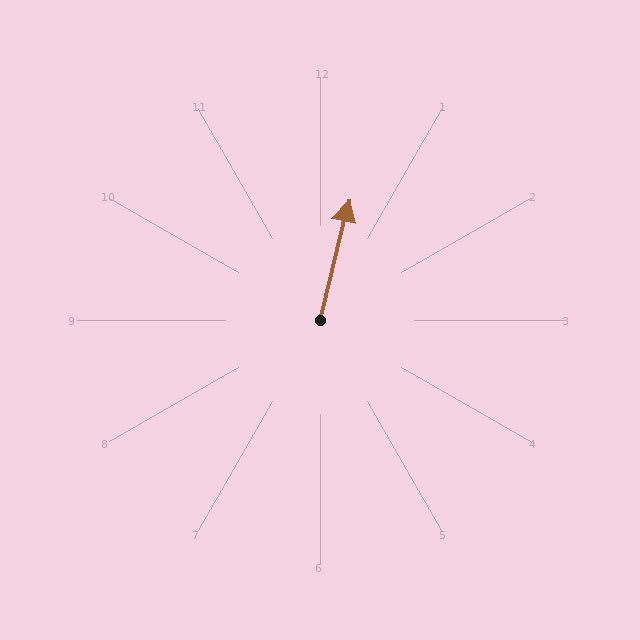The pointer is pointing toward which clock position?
Roughly 12 o'clock.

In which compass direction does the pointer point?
North.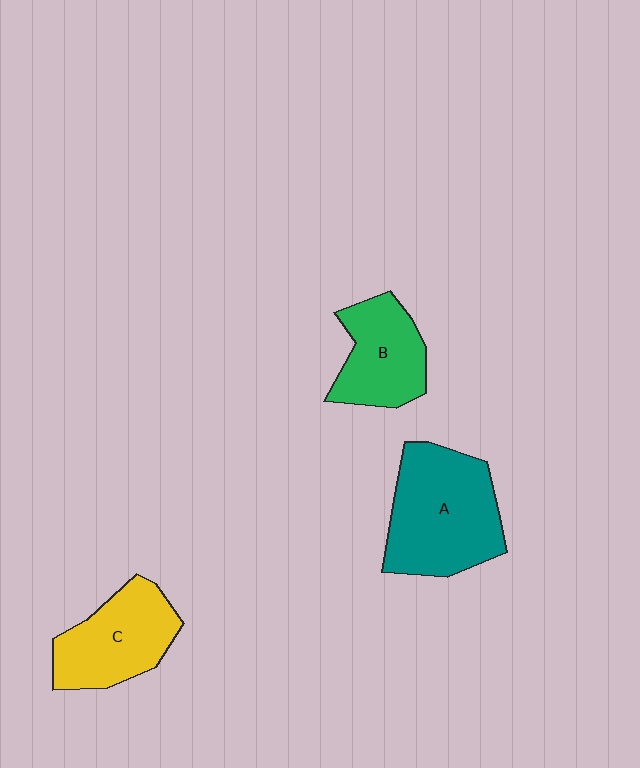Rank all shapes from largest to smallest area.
From largest to smallest: A (teal), C (yellow), B (green).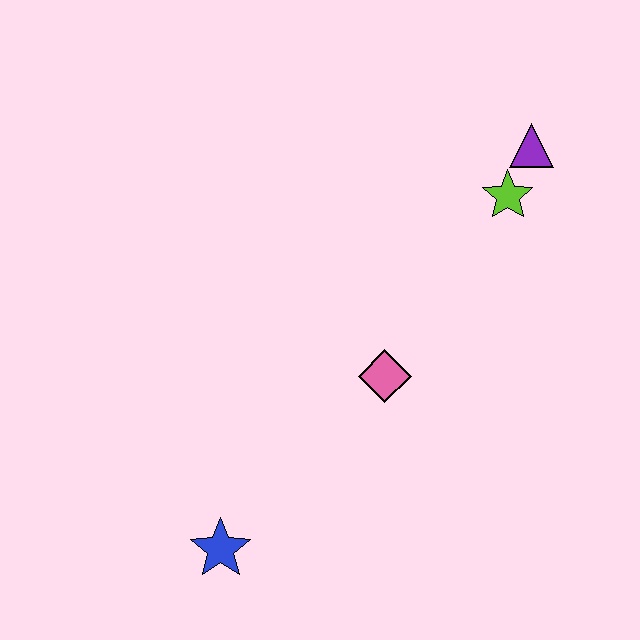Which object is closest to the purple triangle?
The lime star is closest to the purple triangle.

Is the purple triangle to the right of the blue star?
Yes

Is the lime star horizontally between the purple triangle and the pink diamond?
Yes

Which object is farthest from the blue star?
The purple triangle is farthest from the blue star.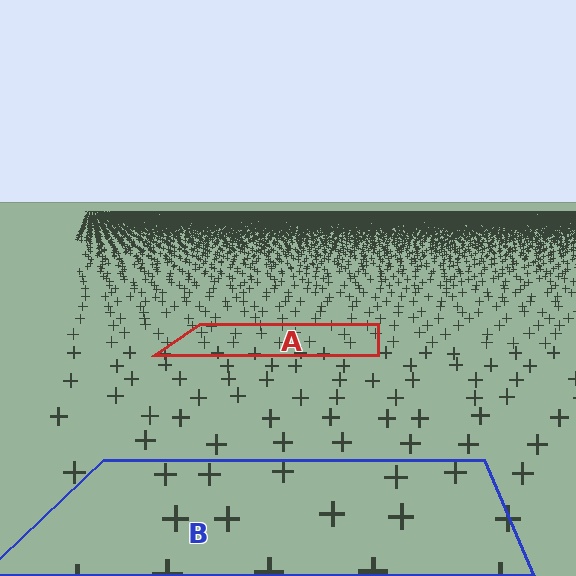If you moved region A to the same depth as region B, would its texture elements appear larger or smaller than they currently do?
They would appear larger. At a closer depth, the same texture elements are projected at a bigger on-screen size.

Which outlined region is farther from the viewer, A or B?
Region A is farther from the viewer — the texture elements inside it appear smaller and more densely packed.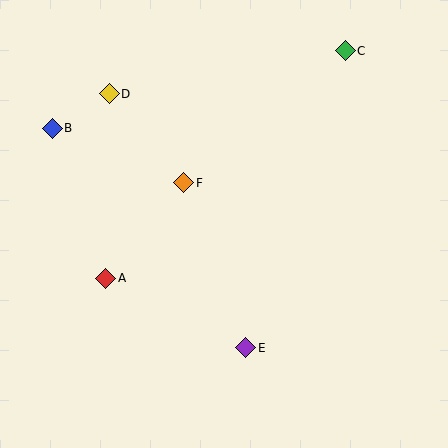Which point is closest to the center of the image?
Point F at (184, 183) is closest to the center.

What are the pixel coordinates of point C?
Point C is at (345, 51).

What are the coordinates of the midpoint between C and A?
The midpoint between C and A is at (226, 165).